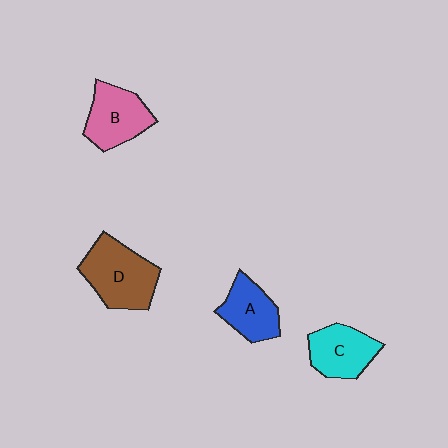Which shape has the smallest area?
Shape A (blue).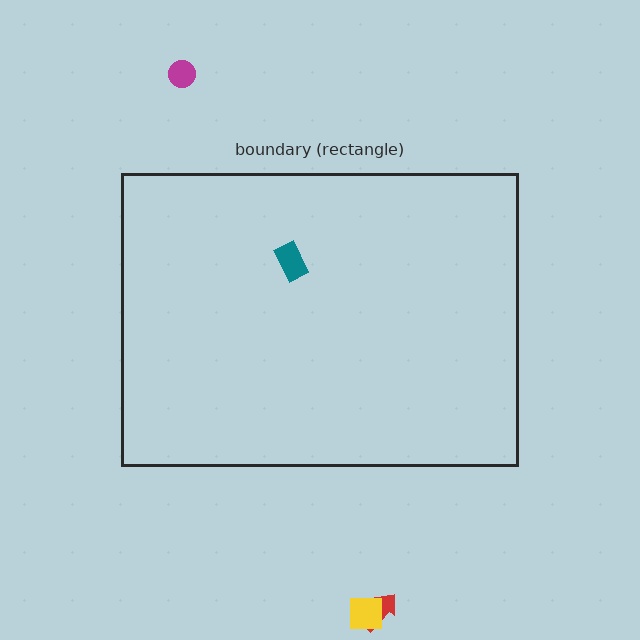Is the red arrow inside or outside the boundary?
Outside.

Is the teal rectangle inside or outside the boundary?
Inside.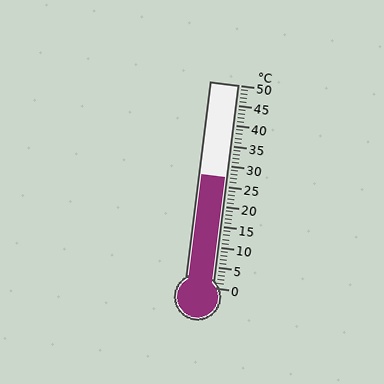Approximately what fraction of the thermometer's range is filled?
The thermometer is filled to approximately 55% of its range.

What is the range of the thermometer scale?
The thermometer scale ranges from 0°C to 50°C.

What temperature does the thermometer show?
The thermometer shows approximately 27°C.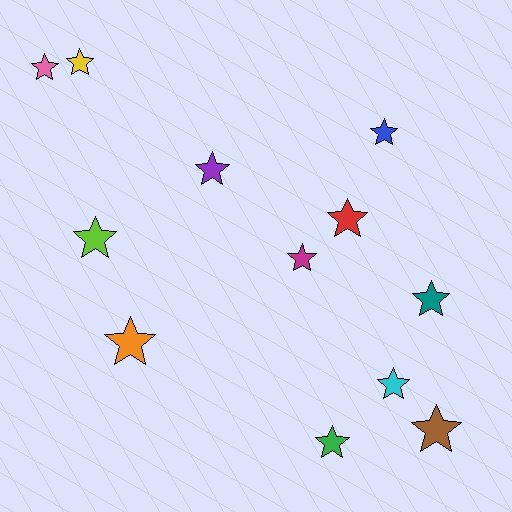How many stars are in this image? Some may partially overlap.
There are 12 stars.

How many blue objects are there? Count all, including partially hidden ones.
There is 1 blue object.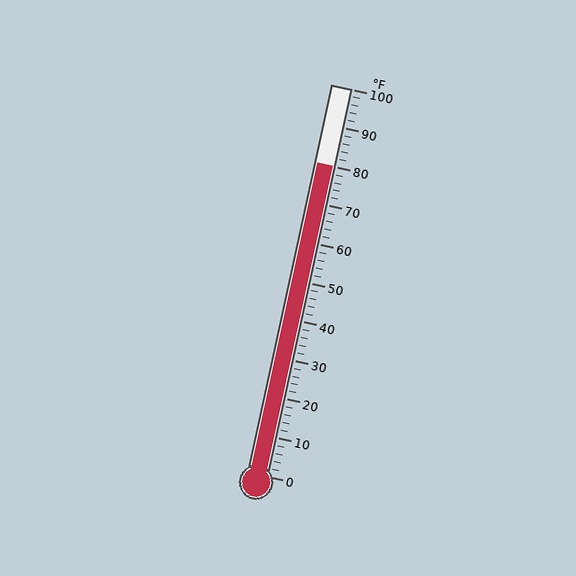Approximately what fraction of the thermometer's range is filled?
The thermometer is filled to approximately 80% of its range.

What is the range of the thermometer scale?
The thermometer scale ranges from 0°F to 100°F.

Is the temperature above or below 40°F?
The temperature is above 40°F.